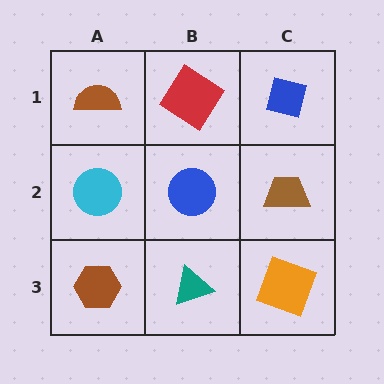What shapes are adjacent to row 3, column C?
A brown trapezoid (row 2, column C), a teal triangle (row 3, column B).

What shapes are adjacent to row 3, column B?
A blue circle (row 2, column B), a brown hexagon (row 3, column A), an orange square (row 3, column C).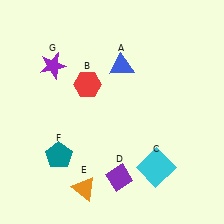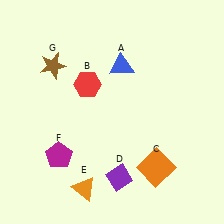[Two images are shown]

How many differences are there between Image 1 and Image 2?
There are 3 differences between the two images.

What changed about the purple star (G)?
In Image 1, G is purple. In Image 2, it changed to brown.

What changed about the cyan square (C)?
In Image 1, C is cyan. In Image 2, it changed to orange.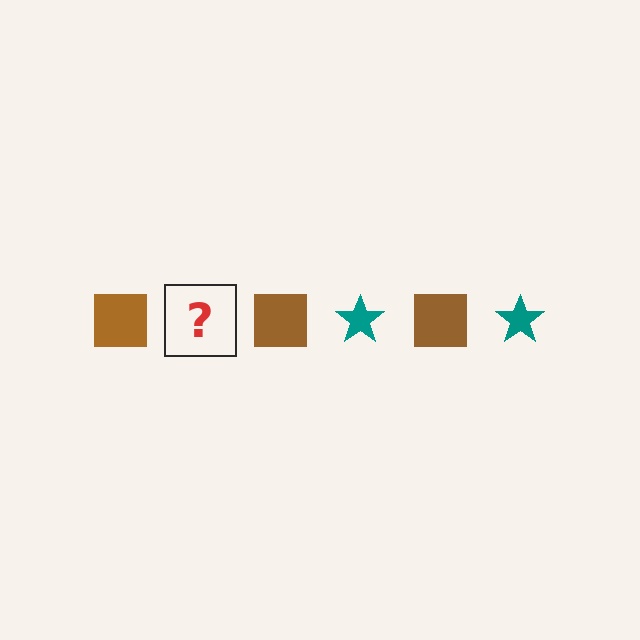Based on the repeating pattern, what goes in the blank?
The blank should be a teal star.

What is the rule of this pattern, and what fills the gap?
The rule is that the pattern alternates between brown square and teal star. The gap should be filled with a teal star.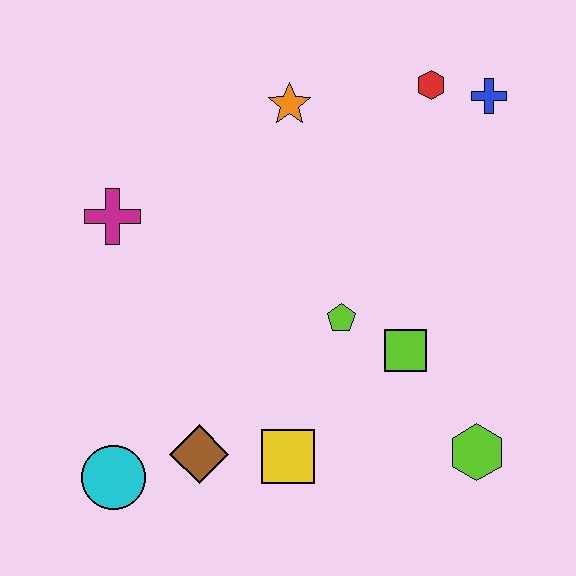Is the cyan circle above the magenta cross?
No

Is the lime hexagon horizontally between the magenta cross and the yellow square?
No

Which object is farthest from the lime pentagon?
The cyan circle is farthest from the lime pentagon.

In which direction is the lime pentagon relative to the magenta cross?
The lime pentagon is to the right of the magenta cross.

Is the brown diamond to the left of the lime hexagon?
Yes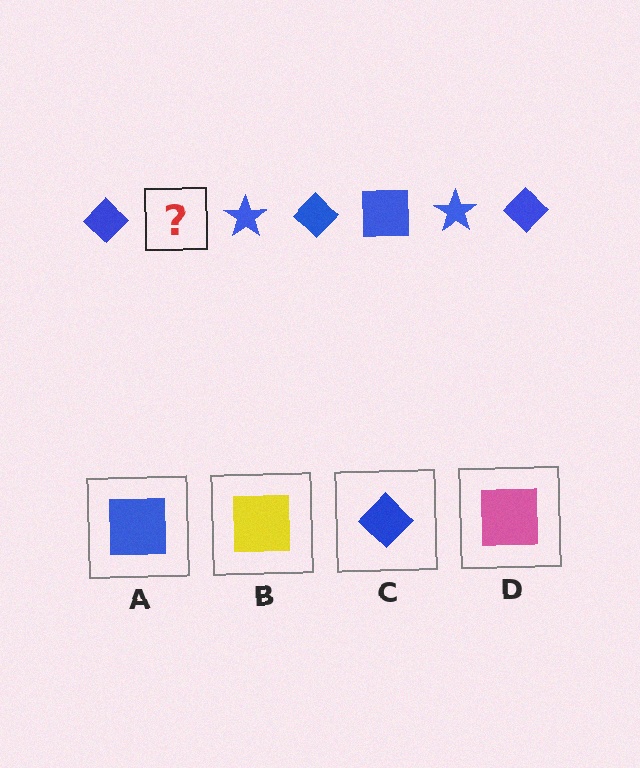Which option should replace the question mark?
Option A.